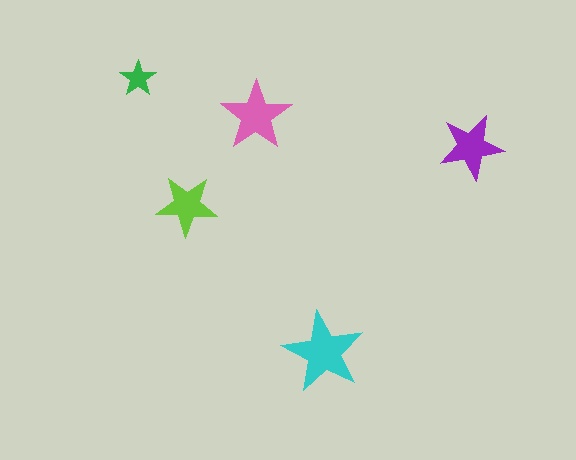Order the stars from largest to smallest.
the cyan one, the pink one, the purple one, the lime one, the green one.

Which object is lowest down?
The cyan star is bottommost.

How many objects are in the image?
There are 5 objects in the image.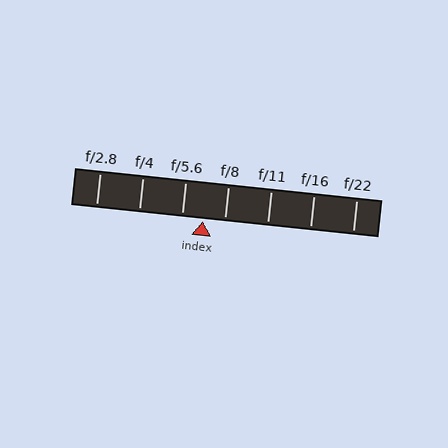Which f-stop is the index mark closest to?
The index mark is closest to f/5.6.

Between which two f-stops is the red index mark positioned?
The index mark is between f/5.6 and f/8.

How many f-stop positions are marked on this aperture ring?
There are 7 f-stop positions marked.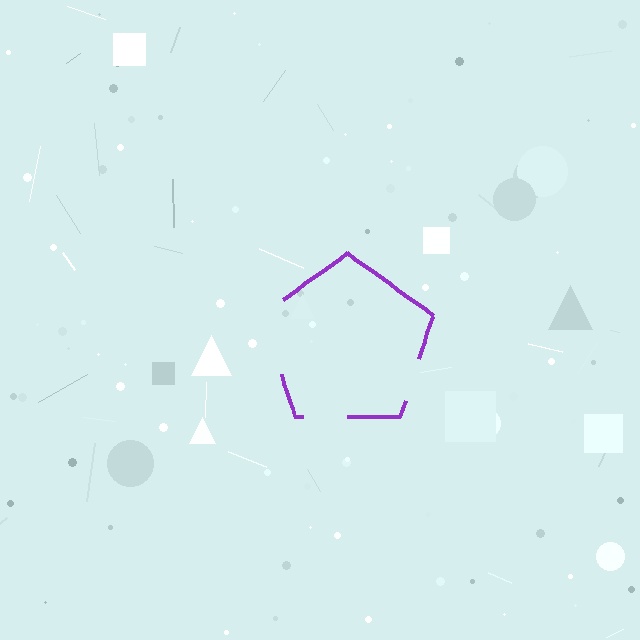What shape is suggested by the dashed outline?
The dashed outline suggests a pentagon.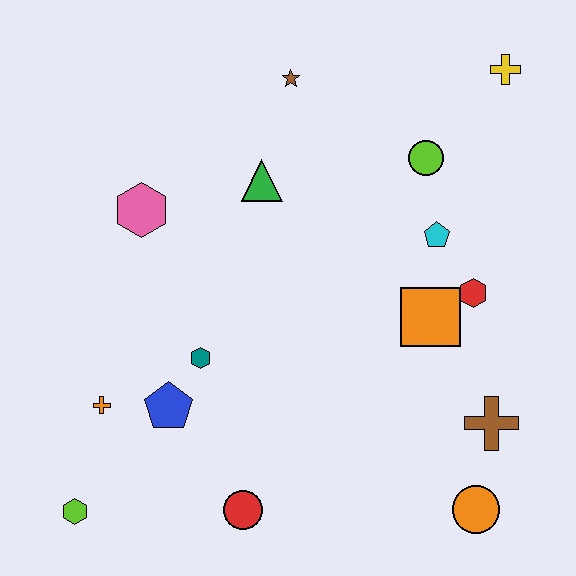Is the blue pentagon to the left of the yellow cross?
Yes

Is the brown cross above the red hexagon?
No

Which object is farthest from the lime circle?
The lime hexagon is farthest from the lime circle.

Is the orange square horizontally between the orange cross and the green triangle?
No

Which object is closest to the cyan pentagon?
The red hexagon is closest to the cyan pentagon.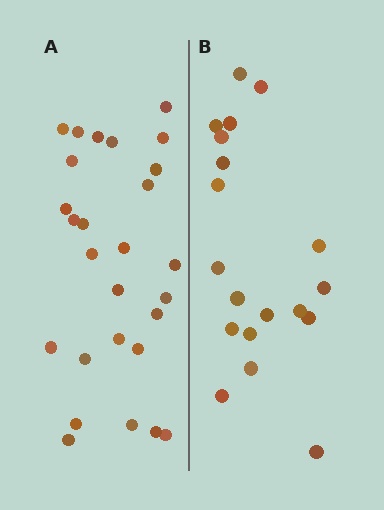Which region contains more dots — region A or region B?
Region A (the left region) has more dots.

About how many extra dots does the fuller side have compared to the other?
Region A has roughly 8 or so more dots than region B.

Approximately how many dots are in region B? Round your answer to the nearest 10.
About 20 dots. (The exact count is 19, which rounds to 20.)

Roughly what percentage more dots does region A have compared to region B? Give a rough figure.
About 40% more.